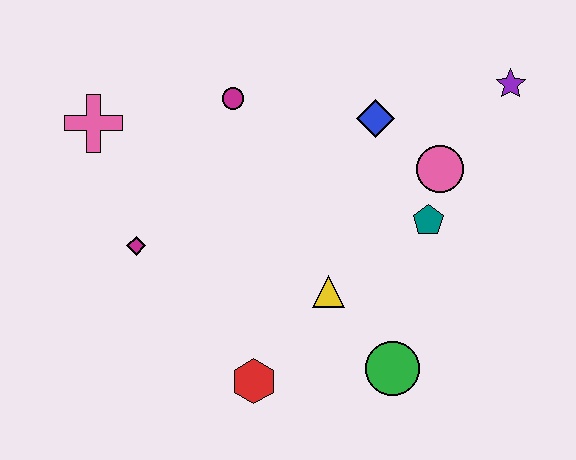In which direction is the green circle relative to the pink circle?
The green circle is below the pink circle.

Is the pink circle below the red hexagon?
No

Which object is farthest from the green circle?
The pink cross is farthest from the green circle.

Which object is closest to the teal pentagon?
The pink circle is closest to the teal pentagon.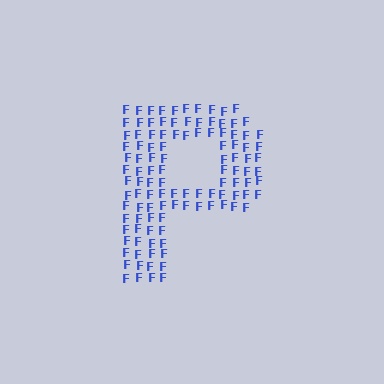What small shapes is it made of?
It is made of small letter F's.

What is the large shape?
The large shape is the letter P.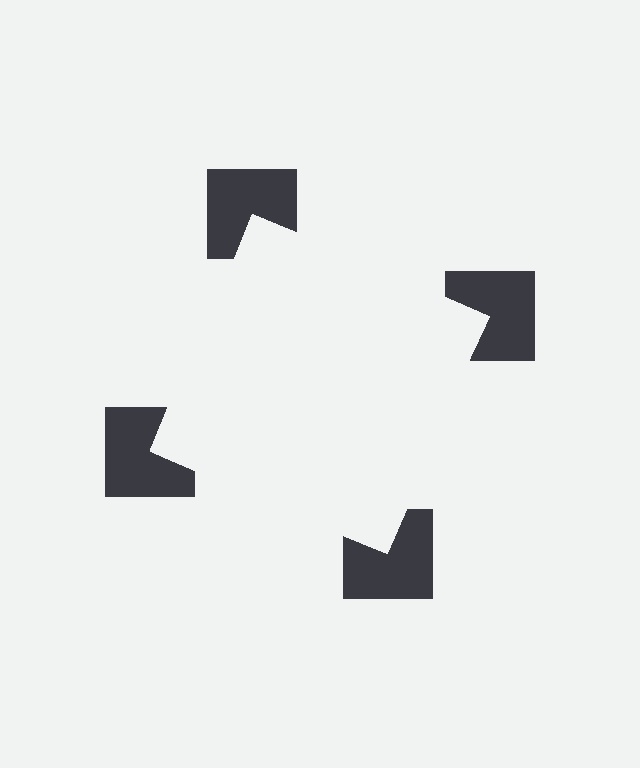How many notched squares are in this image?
There are 4 — one at each vertex of the illusory square.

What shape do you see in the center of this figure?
An illusory square — its edges are inferred from the aligned wedge cuts in the notched squares, not physically drawn.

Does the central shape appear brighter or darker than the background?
It typically appears slightly brighter than the background, even though no actual brightness change is drawn.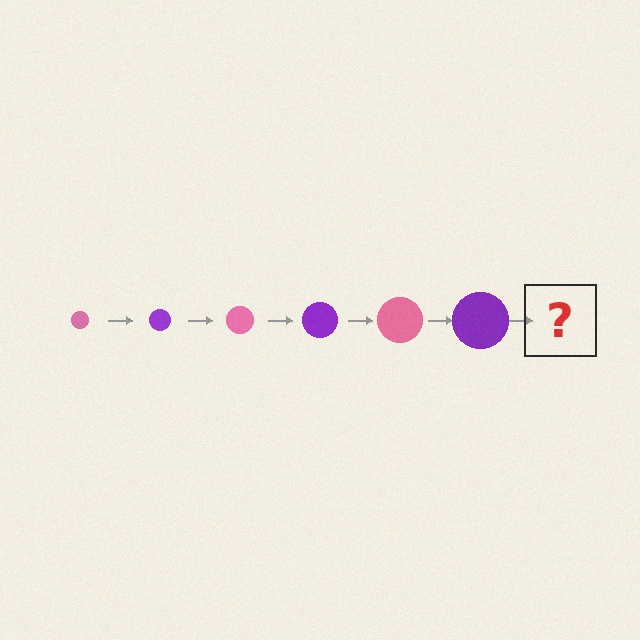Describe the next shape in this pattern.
It should be a pink circle, larger than the previous one.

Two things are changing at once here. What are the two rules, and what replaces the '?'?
The two rules are that the circle grows larger each step and the color cycles through pink and purple. The '?' should be a pink circle, larger than the previous one.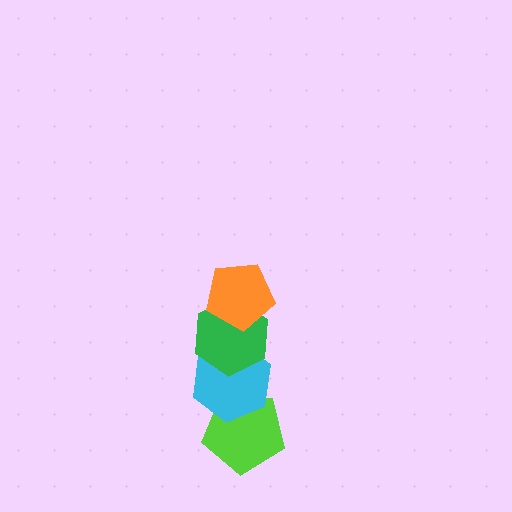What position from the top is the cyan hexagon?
The cyan hexagon is 3rd from the top.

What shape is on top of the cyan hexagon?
The green hexagon is on top of the cyan hexagon.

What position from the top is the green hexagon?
The green hexagon is 2nd from the top.